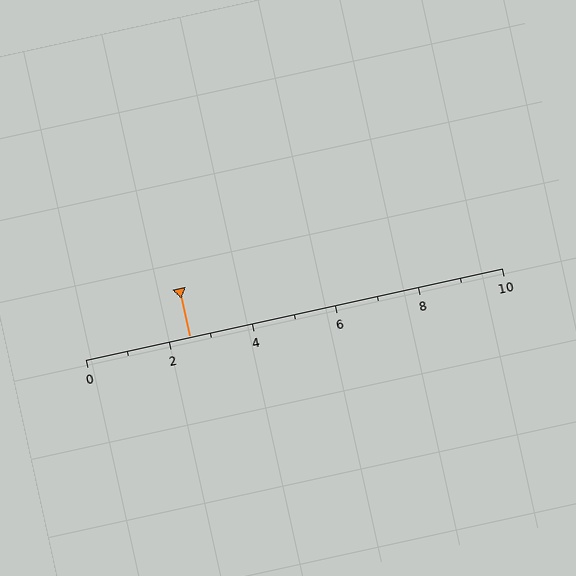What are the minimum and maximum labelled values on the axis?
The axis runs from 0 to 10.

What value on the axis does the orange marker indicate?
The marker indicates approximately 2.5.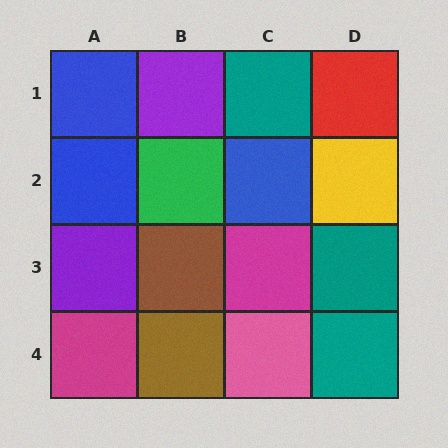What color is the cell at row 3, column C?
Magenta.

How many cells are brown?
2 cells are brown.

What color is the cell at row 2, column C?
Blue.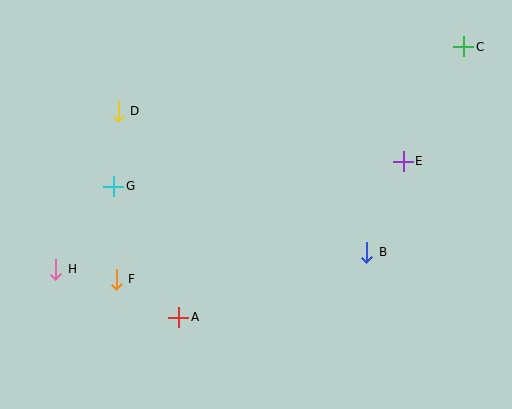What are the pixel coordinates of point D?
Point D is at (118, 111).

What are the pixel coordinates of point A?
Point A is at (179, 317).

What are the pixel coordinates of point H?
Point H is at (56, 269).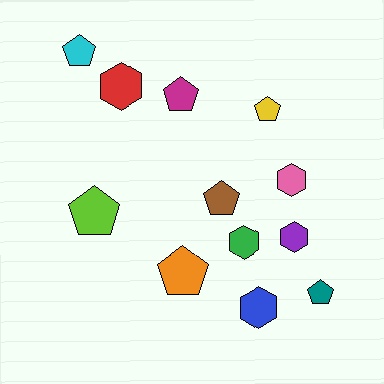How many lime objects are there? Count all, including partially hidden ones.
There is 1 lime object.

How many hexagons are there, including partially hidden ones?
There are 5 hexagons.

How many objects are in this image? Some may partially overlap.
There are 12 objects.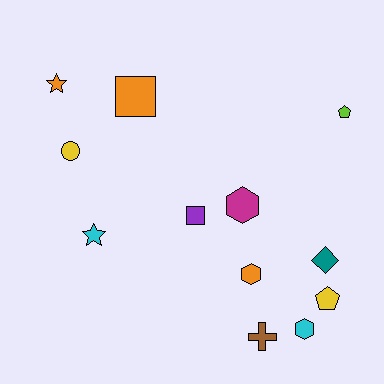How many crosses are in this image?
There is 1 cross.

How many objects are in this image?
There are 12 objects.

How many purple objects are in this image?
There is 1 purple object.